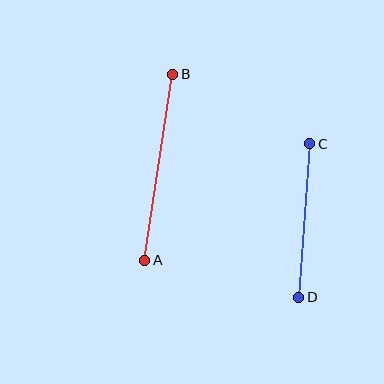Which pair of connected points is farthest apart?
Points A and B are farthest apart.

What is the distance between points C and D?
The distance is approximately 154 pixels.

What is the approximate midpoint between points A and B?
The midpoint is at approximately (159, 167) pixels.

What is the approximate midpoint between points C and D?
The midpoint is at approximately (304, 220) pixels.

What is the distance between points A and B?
The distance is approximately 188 pixels.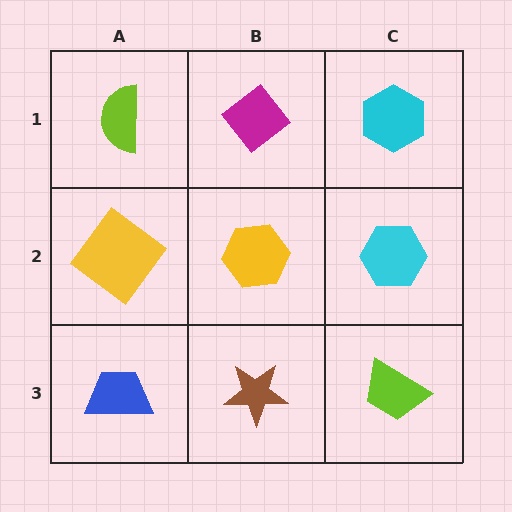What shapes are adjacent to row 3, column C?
A cyan hexagon (row 2, column C), a brown star (row 3, column B).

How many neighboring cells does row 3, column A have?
2.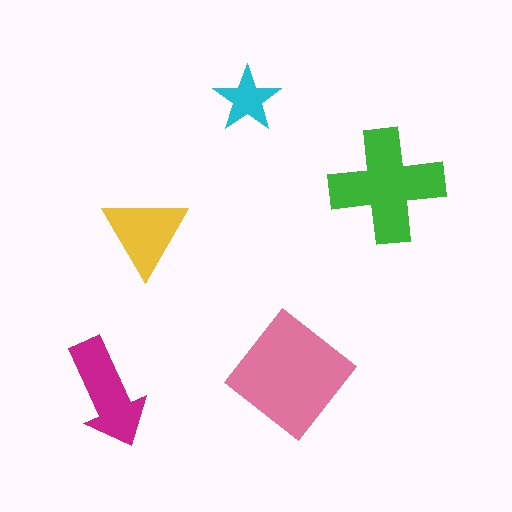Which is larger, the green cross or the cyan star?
The green cross.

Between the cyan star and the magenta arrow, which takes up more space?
The magenta arrow.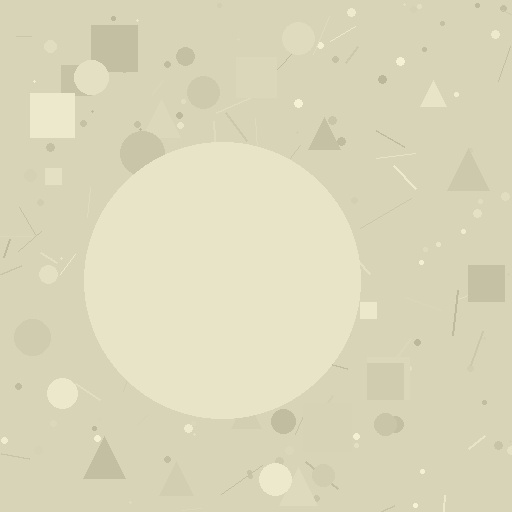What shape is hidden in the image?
A circle is hidden in the image.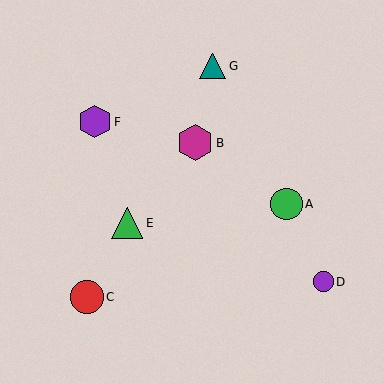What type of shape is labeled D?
Shape D is a purple circle.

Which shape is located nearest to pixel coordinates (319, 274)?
The purple circle (labeled D) at (323, 282) is nearest to that location.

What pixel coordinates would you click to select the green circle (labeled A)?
Click at (287, 204) to select the green circle A.